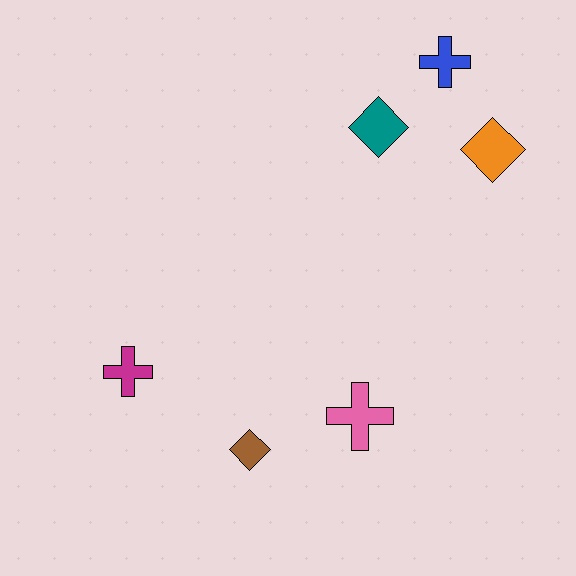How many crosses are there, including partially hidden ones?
There are 3 crosses.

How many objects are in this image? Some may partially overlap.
There are 6 objects.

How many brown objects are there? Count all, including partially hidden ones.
There is 1 brown object.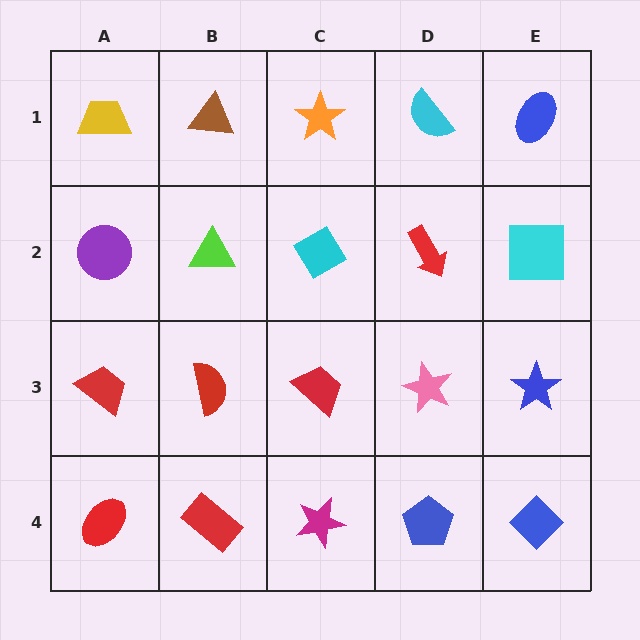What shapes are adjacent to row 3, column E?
A cyan square (row 2, column E), a blue diamond (row 4, column E), a pink star (row 3, column D).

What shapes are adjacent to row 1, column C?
A cyan diamond (row 2, column C), a brown triangle (row 1, column B), a cyan semicircle (row 1, column D).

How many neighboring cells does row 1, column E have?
2.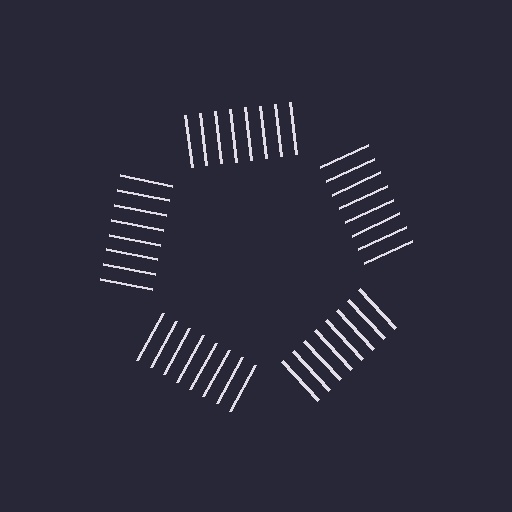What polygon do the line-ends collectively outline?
An illusory pentagon — the line segments terminate on its edges but no continuous stroke is drawn.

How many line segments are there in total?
40 — 8 along each of the 5 edges.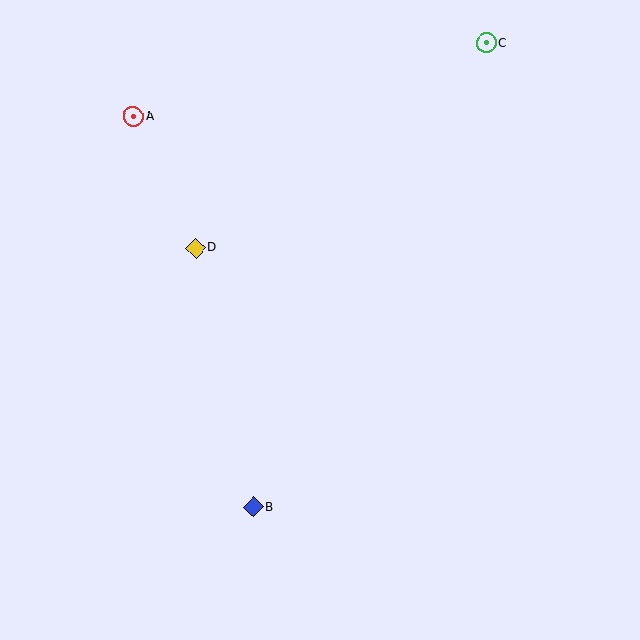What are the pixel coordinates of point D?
Point D is at (196, 248).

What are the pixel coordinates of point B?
Point B is at (253, 507).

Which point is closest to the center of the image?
Point D at (196, 248) is closest to the center.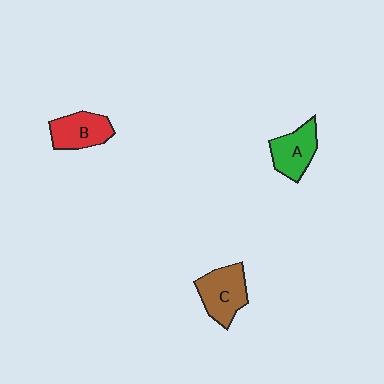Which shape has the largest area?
Shape C (brown).